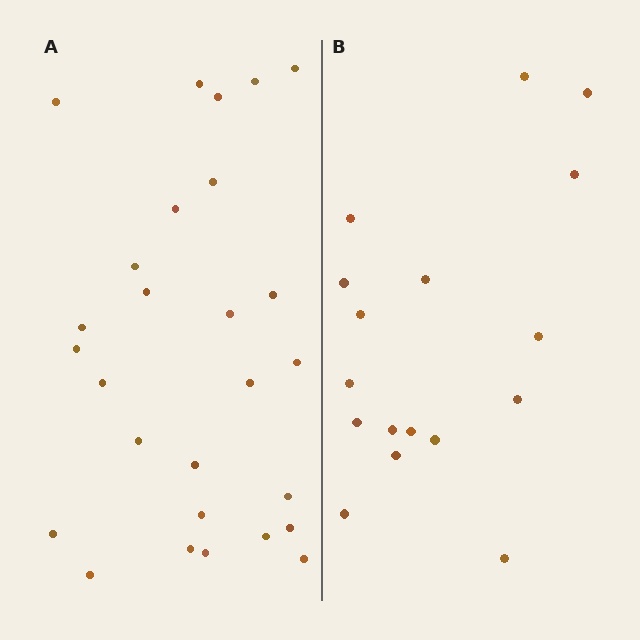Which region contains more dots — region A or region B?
Region A (the left region) has more dots.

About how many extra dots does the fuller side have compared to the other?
Region A has roughly 10 or so more dots than region B.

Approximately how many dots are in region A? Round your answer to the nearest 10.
About 30 dots. (The exact count is 27, which rounds to 30.)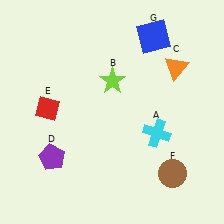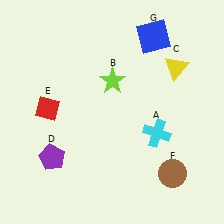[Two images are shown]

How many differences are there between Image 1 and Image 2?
There is 1 difference between the two images.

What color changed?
The triangle (C) changed from orange in Image 1 to yellow in Image 2.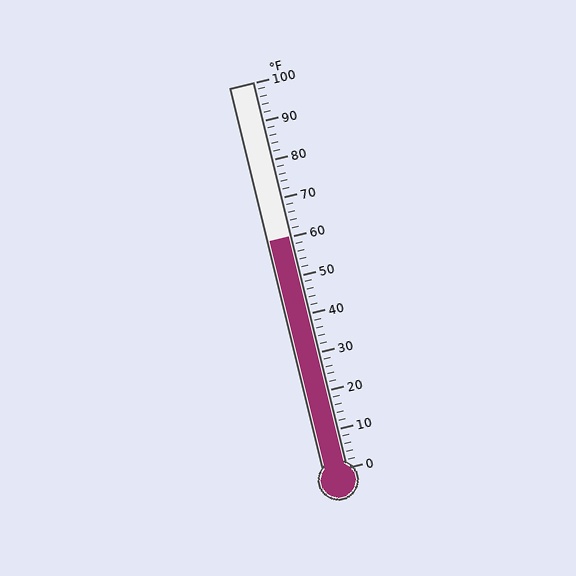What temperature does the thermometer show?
The thermometer shows approximately 60°F.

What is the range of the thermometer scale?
The thermometer scale ranges from 0°F to 100°F.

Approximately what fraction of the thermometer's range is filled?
The thermometer is filled to approximately 60% of its range.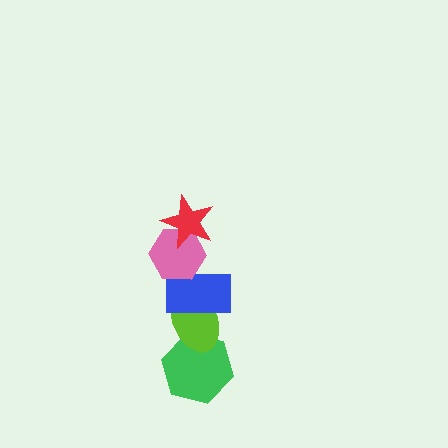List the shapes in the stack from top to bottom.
From top to bottom: the red star, the pink hexagon, the blue rectangle, the lime ellipse, the green hexagon.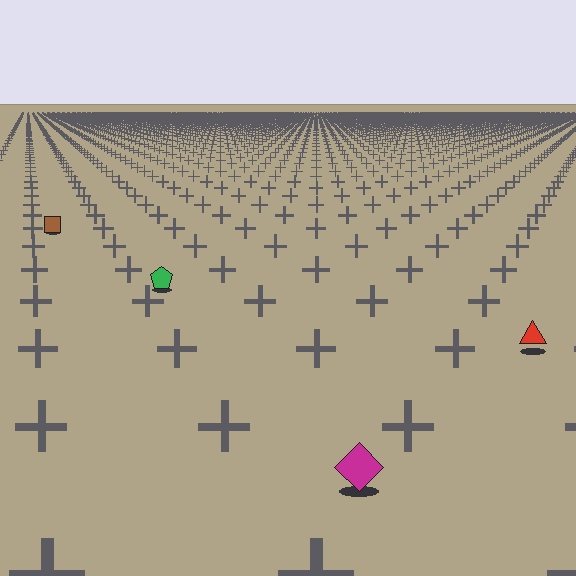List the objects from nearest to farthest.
From nearest to farthest: the magenta diamond, the red triangle, the green pentagon, the brown square.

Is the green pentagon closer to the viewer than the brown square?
Yes. The green pentagon is closer — you can tell from the texture gradient: the ground texture is coarser near it.